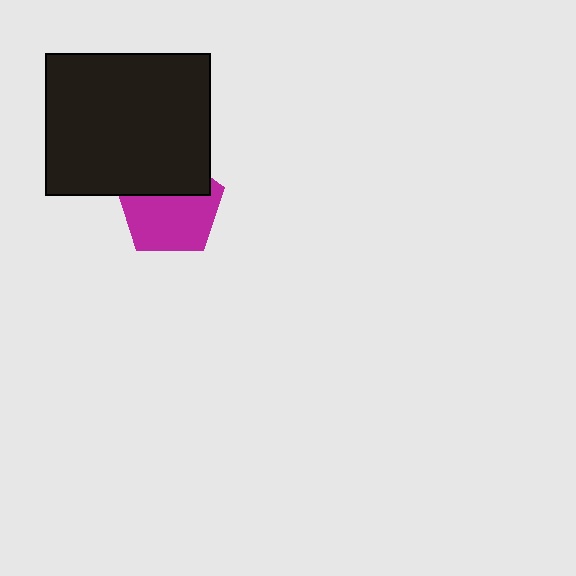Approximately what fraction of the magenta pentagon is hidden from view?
Roughly 36% of the magenta pentagon is hidden behind the black rectangle.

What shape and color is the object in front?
The object in front is a black rectangle.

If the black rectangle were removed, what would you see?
You would see the complete magenta pentagon.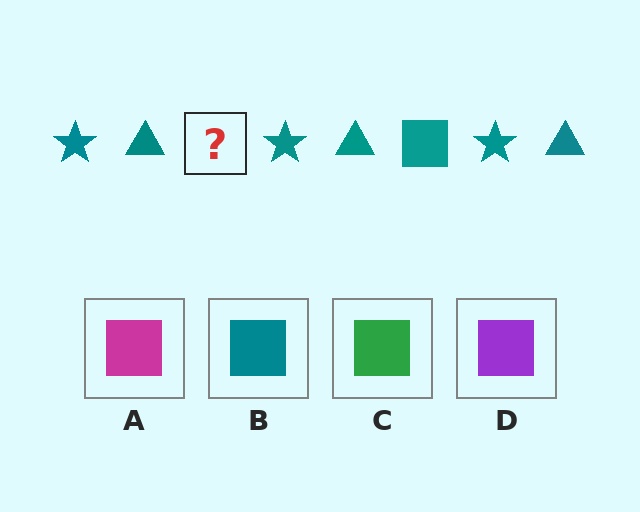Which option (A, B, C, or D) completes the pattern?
B.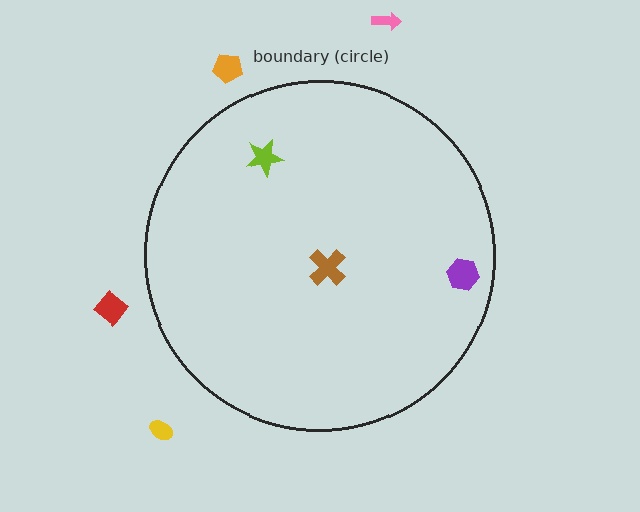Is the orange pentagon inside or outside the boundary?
Outside.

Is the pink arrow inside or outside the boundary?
Outside.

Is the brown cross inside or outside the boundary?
Inside.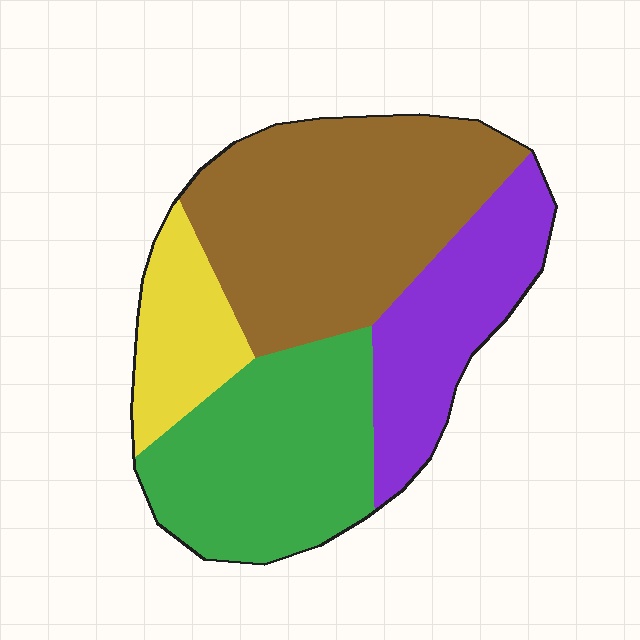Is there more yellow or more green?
Green.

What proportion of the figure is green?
Green covers about 30% of the figure.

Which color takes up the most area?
Brown, at roughly 40%.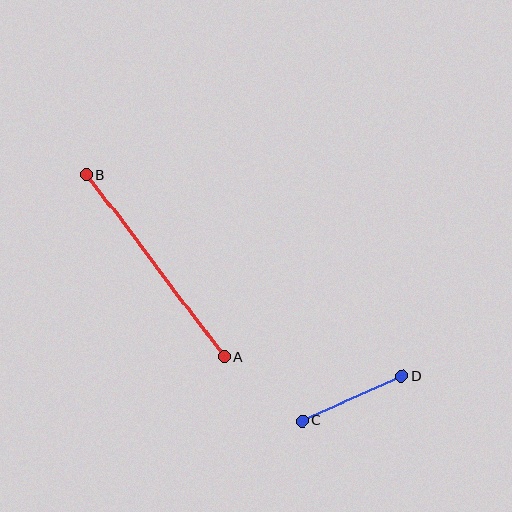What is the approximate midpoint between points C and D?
The midpoint is at approximately (352, 398) pixels.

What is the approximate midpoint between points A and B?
The midpoint is at approximately (155, 266) pixels.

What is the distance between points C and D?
The distance is approximately 110 pixels.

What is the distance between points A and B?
The distance is approximately 228 pixels.